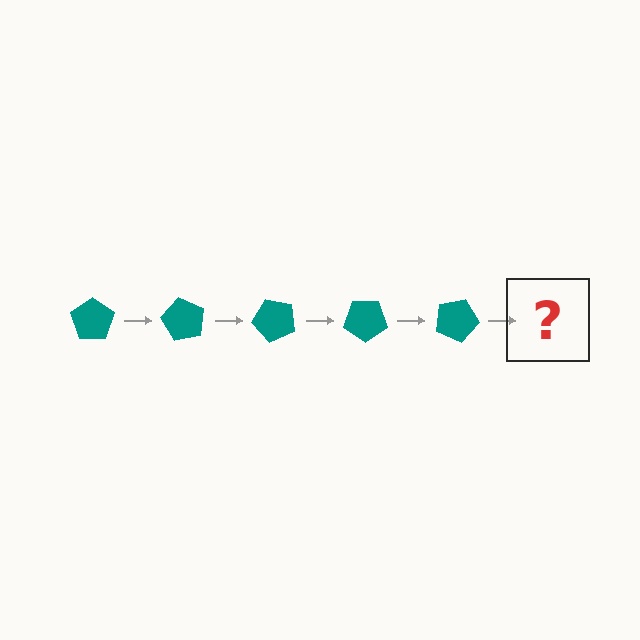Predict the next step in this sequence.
The next step is a teal pentagon rotated 300 degrees.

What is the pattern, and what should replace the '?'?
The pattern is that the pentagon rotates 60 degrees each step. The '?' should be a teal pentagon rotated 300 degrees.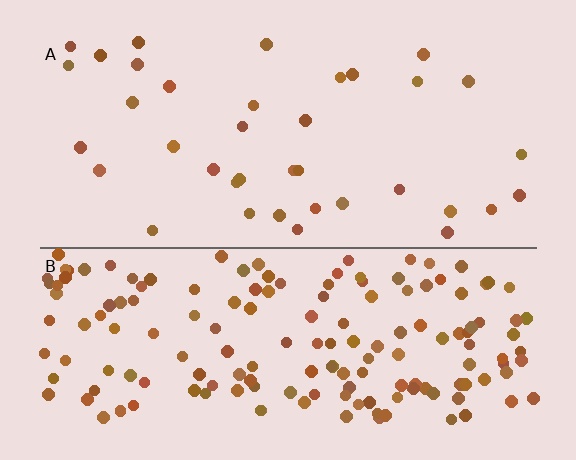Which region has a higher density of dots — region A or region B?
B (the bottom).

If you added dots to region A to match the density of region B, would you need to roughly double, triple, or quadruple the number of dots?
Approximately quadruple.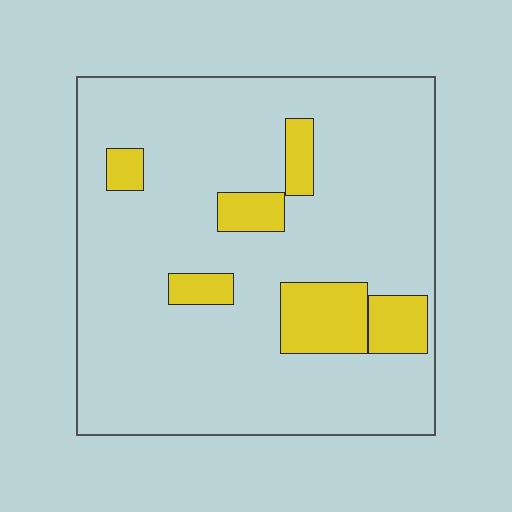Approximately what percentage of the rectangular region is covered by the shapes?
Approximately 15%.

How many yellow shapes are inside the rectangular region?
6.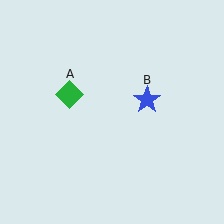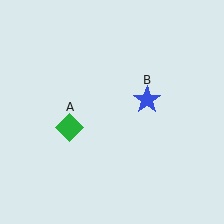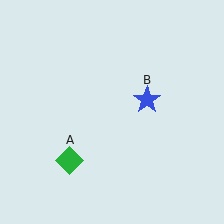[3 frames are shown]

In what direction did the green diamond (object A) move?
The green diamond (object A) moved down.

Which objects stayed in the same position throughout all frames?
Blue star (object B) remained stationary.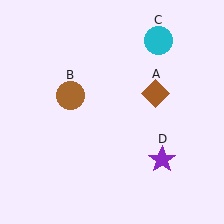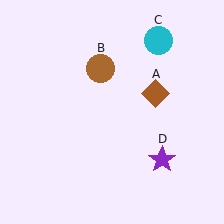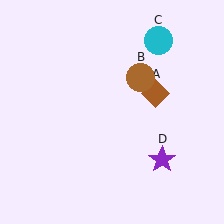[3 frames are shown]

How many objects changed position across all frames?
1 object changed position: brown circle (object B).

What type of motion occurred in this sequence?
The brown circle (object B) rotated clockwise around the center of the scene.